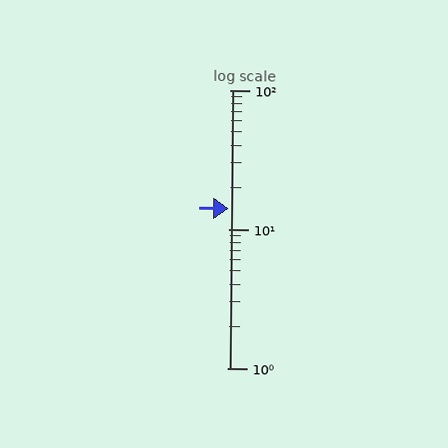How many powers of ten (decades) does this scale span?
The scale spans 2 decades, from 1 to 100.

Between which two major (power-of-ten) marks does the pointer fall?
The pointer is between 10 and 100.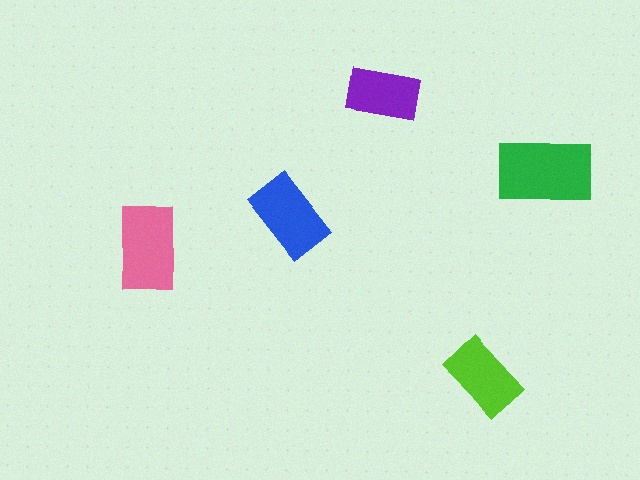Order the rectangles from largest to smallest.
the green one, the pink one, the blue one, the lime one, the purple one.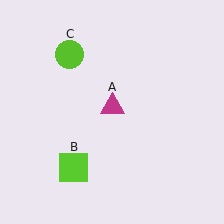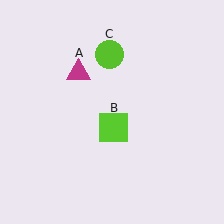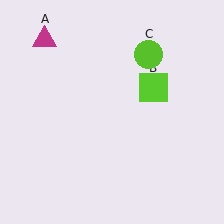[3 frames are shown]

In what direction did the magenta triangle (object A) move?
The magenta triangle (object A) moved up and to the left.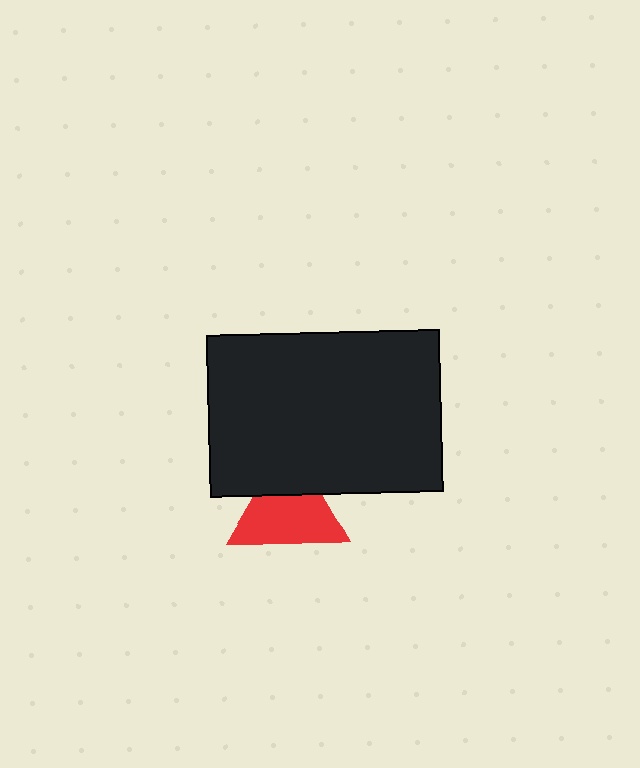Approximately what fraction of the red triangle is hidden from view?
Roughly 31% of the red triangle is hidden behind the black rectangle.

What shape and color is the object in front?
The object in front is a black rectangle.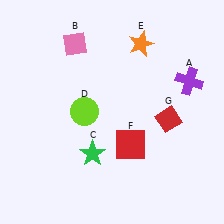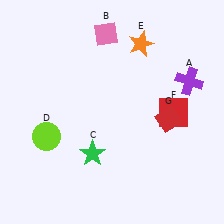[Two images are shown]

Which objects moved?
The objects that moved are: the pink diamond (B), the lime circle (D), the red square (F).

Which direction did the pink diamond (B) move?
The pink diamond (B) moved right.